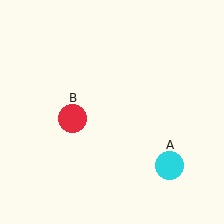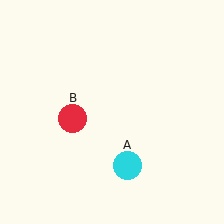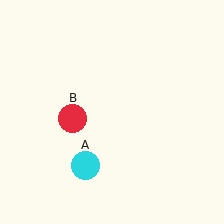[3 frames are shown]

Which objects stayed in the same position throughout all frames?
Red circle (object B) remained stationary.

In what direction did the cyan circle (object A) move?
The cyan circle (object A) moved left.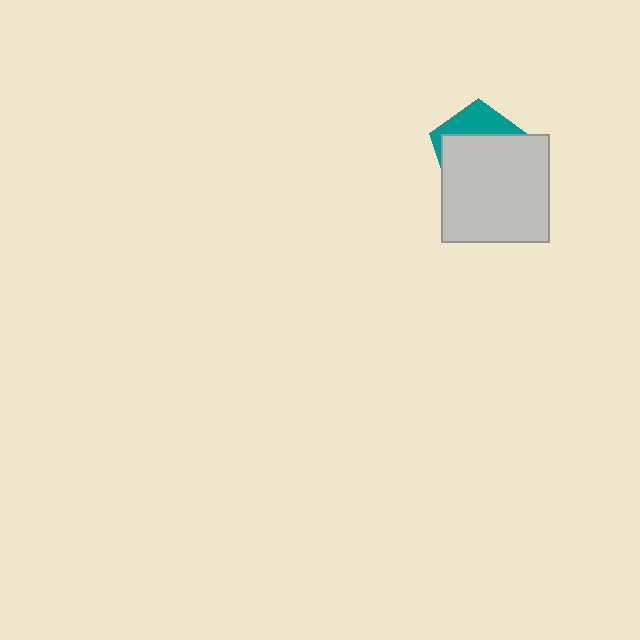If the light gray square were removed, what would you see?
You would see the complete teal pentagon.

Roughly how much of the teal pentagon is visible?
A small part of it is visible (roughly 31%).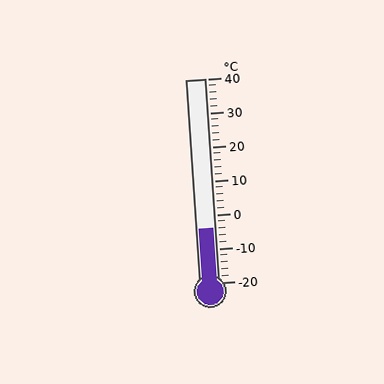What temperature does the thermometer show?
The thermometer shows approximately -4°C.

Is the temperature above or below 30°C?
The temperature is below 30°C.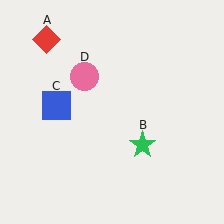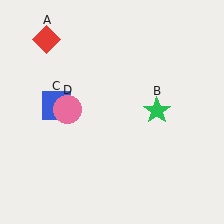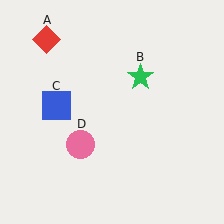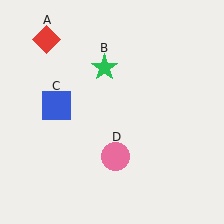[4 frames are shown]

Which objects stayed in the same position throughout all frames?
Red diamond (object A) and blue square (object C) remained stationary.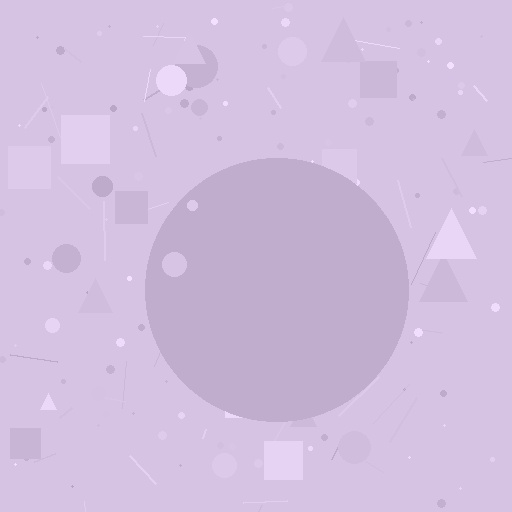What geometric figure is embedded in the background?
A circle is embedded in the background.